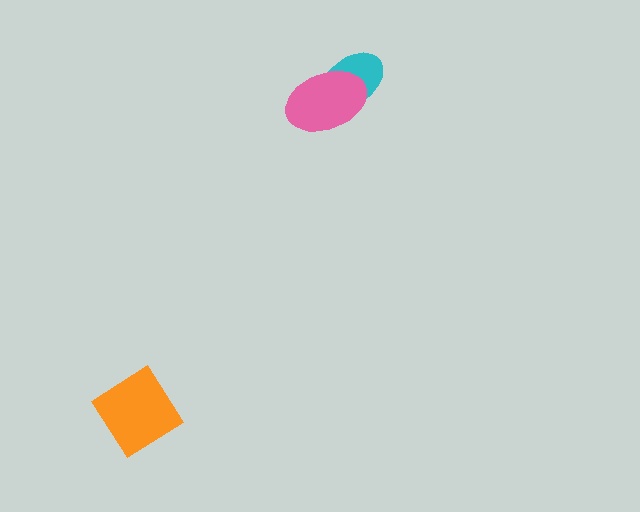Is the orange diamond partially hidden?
No, no other shape covers it.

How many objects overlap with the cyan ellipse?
1 object overlaps with the cyan ellipse.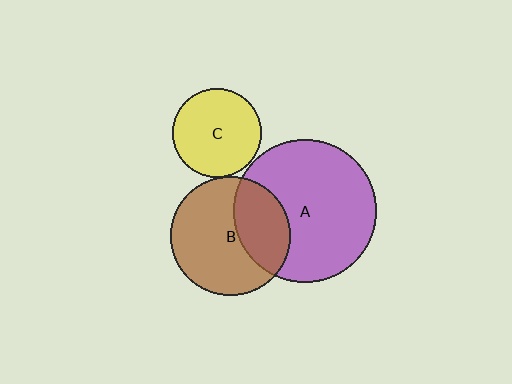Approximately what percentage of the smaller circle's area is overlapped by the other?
Approximately 35%.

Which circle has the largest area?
Circle A (purple).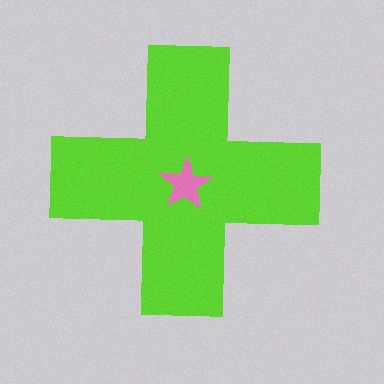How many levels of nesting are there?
2.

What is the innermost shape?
The pink star.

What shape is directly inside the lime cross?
The pink star.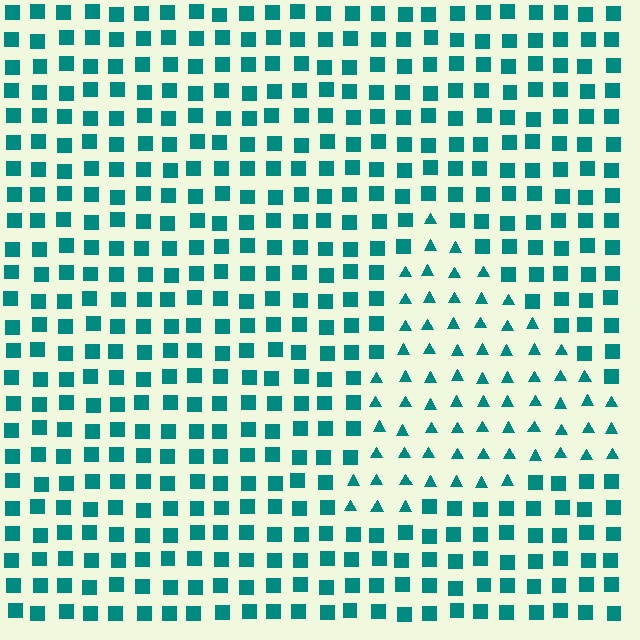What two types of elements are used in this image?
The image uses triangles inside the triangle region and squares outside it.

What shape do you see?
I see a triangle.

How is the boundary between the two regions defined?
The boundary is defined by a change in element shape: triangles inside vs. squares outside. All elements share the same color and spacing.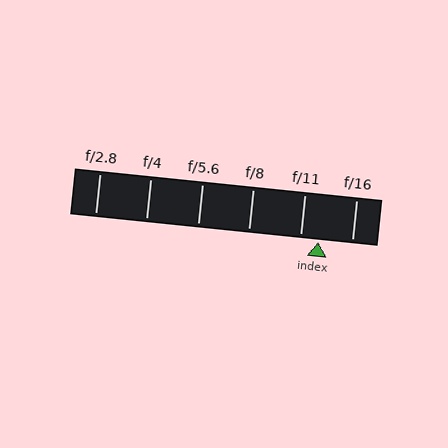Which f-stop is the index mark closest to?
The index mark is closest to f/11.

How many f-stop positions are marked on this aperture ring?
There are 6 f-stop positions marked.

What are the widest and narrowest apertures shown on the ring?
The widest aperture shown is f/2.8 and the narrowest is f/16.